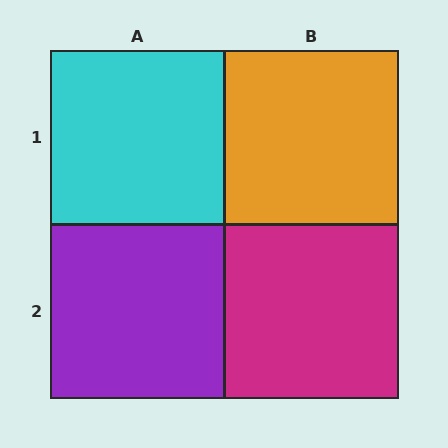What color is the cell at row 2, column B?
Magenta.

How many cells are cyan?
1 cell is cyan.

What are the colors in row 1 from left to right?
Cyan, orange.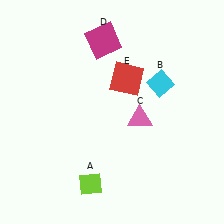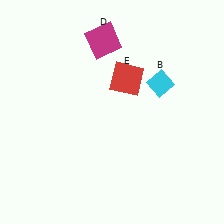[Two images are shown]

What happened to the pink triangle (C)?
The pink triangle (C) was removed in Image 2. It was in the bottom-right area of Image 1.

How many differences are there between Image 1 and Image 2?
There are 2 differences between the two images.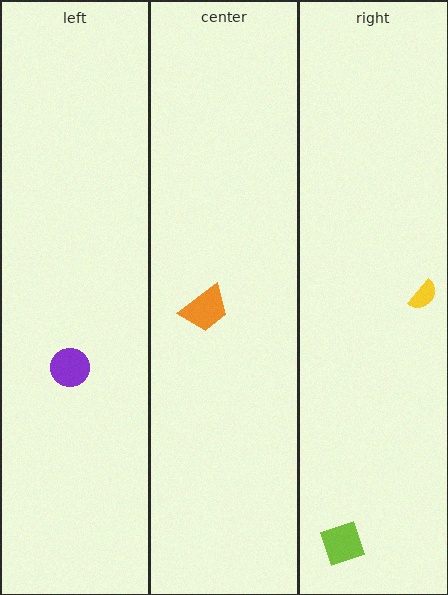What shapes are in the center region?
The orange trapezoid.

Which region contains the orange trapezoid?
The center region.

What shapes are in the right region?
The lime diamond, the yellow semicircle.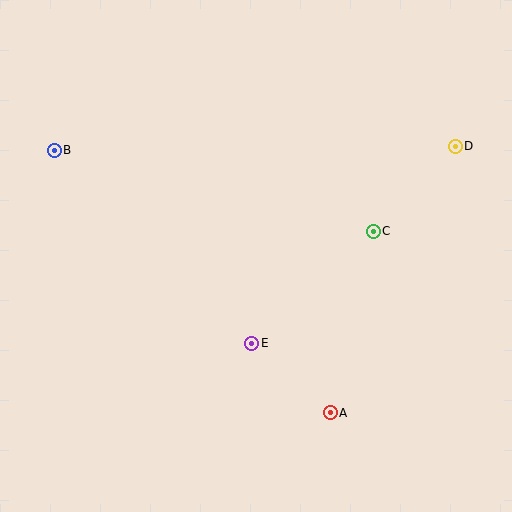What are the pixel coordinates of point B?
Point B is at (54, 150).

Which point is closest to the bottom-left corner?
Point E is closest to the bottom-left corner.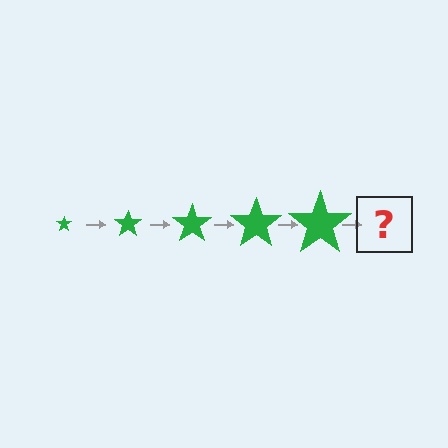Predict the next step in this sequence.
The next step is a green star, larger than the previous one.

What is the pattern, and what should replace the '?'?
The pattern is that the star gets progressively larger each step. The '?' should be a green star, larger than the previous one.